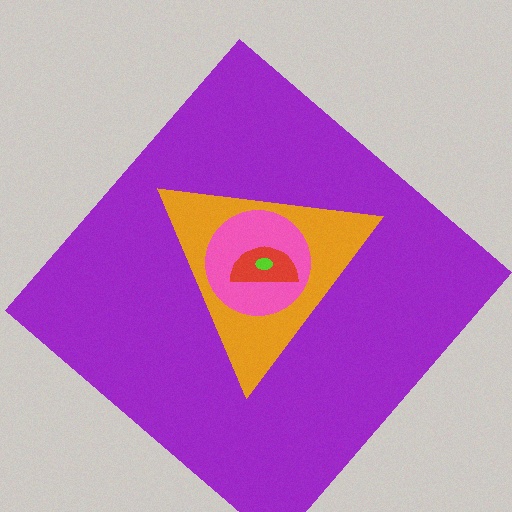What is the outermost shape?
The purple diamond.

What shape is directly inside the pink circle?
The red semicircle.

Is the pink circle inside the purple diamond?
Yes.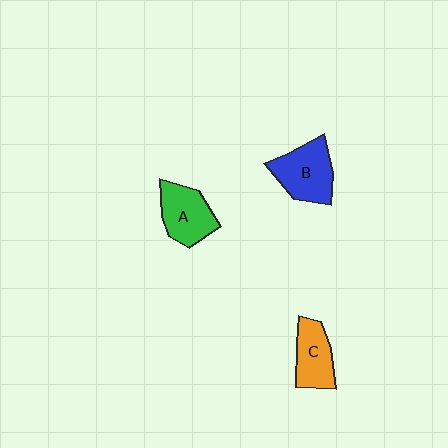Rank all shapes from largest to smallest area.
From largest to smallest: B (blue), A (green), C (orange).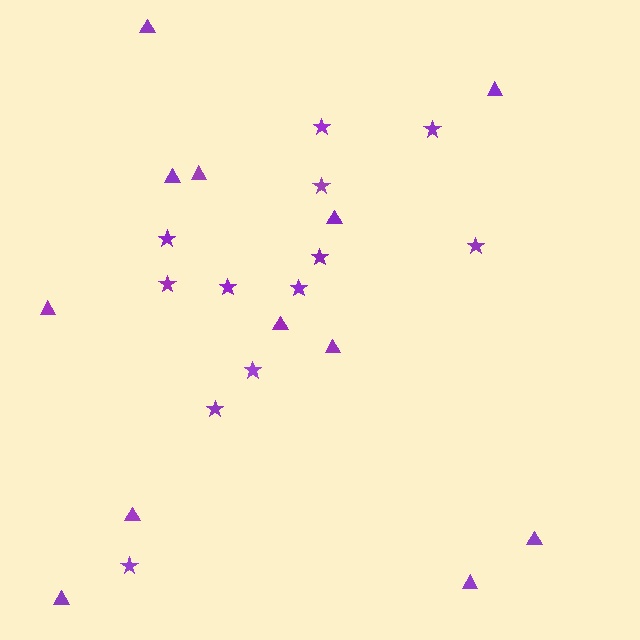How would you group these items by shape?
There are 2 groups: one group of stars (12) and one group of triangles (12).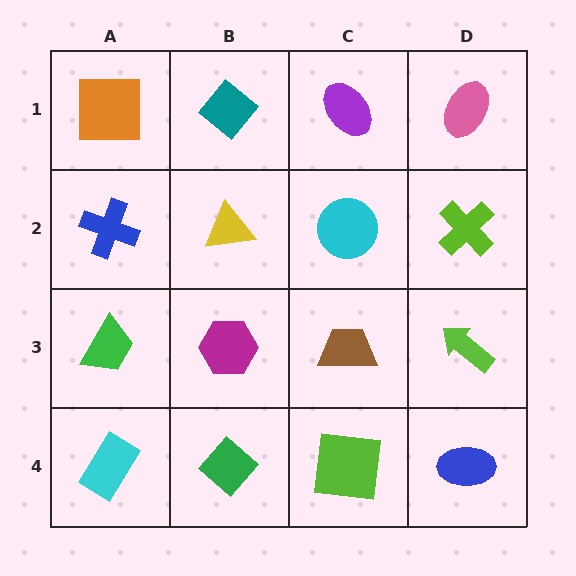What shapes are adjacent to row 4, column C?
A brown trapezoid (row 3, column C), a green diamond (row 4, column B), a blue ellipse (row 4, column D).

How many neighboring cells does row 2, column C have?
4.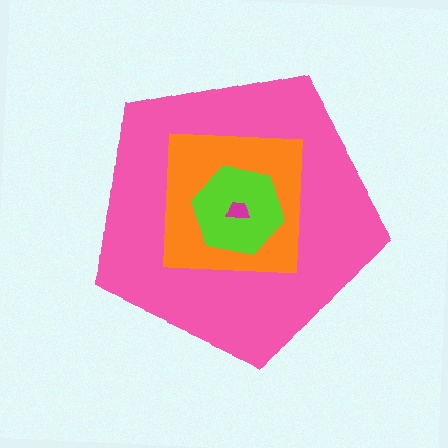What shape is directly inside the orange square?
The lime hexagon.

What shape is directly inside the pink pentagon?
The orange square.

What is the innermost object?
The magenta trapezoid.